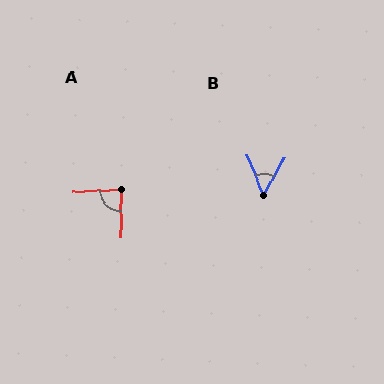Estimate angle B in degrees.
Approximately 51 degrees.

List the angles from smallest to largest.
B (51°), A (87°).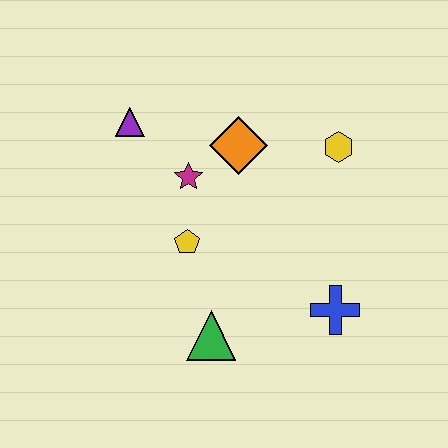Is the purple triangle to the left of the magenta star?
Yes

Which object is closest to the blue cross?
The green triangle is closest to the blue cross.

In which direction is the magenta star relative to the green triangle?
The magenta star is above the green triangle.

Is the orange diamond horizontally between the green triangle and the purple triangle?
No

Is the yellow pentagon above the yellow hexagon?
No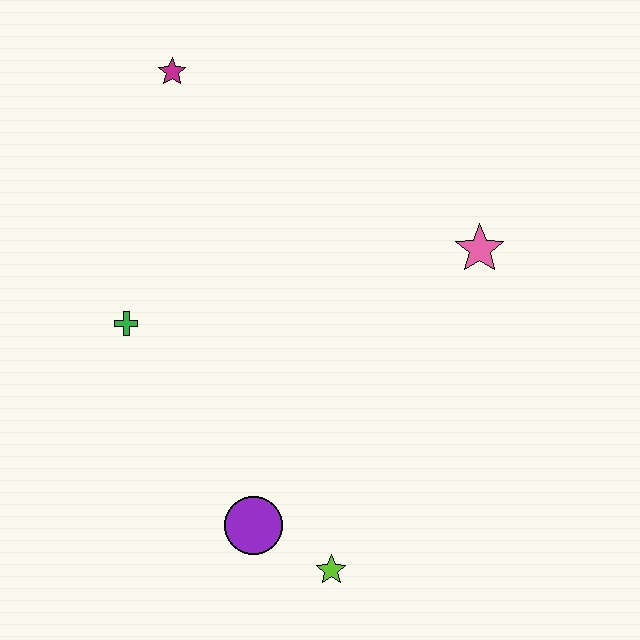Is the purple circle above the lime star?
Yes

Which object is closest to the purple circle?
The lime star is closest to the purple circle.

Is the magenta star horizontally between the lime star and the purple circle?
No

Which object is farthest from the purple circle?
The magenta star is farthest from the purple circle.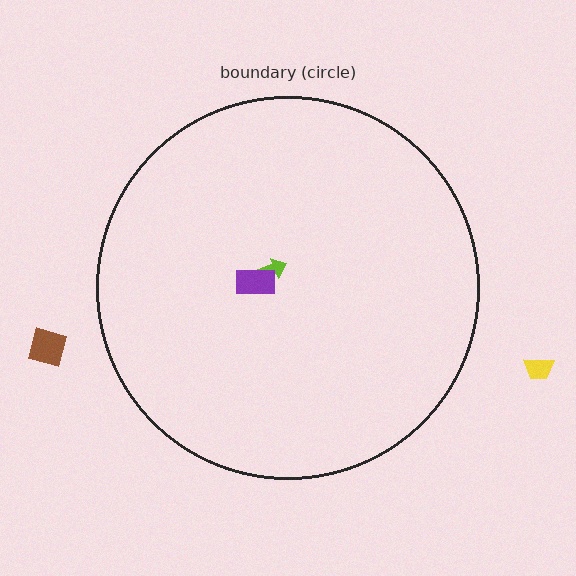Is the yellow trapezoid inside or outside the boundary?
Outside.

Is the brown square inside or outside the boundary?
Outside.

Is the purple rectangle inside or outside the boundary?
Inside.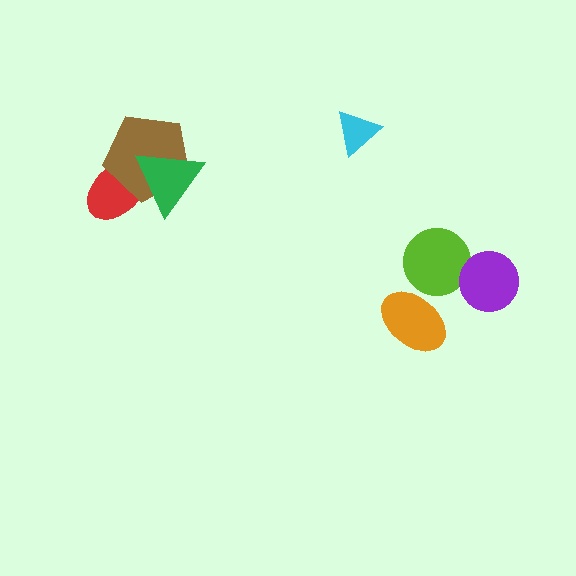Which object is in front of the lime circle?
The purple circle is in front of the lime circle.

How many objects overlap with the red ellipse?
2 objects overlap with the red ellipse.